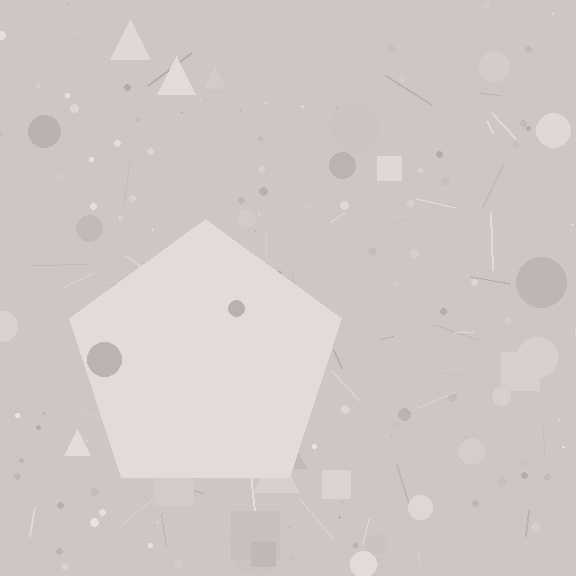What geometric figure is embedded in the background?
A pentagon is embedded in the background.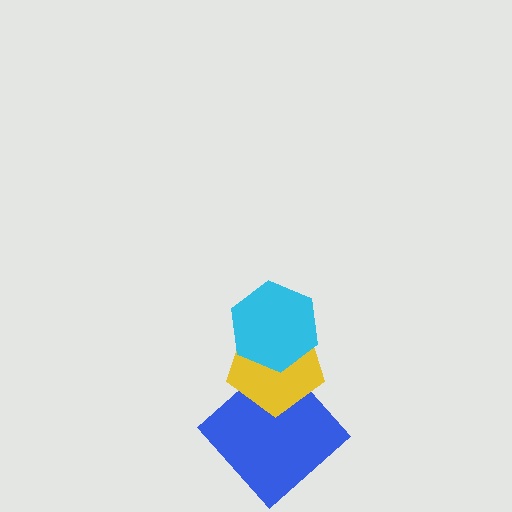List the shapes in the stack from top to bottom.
From top to bottom: the cyan hexagon, the yellow pentagon, the blue diamond.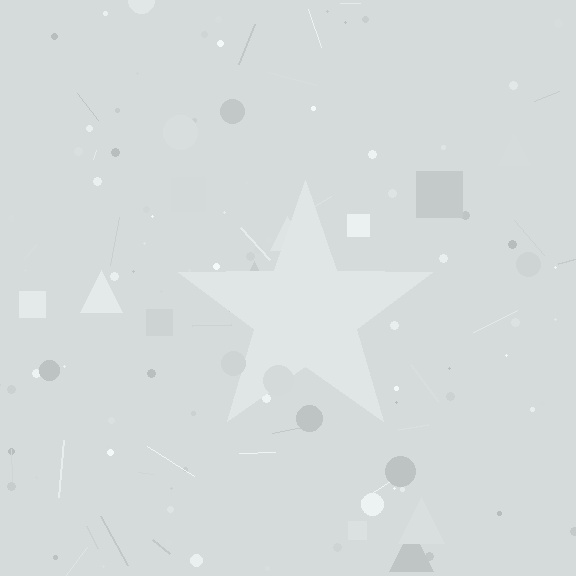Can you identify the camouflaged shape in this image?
The camouflaged shape is a star.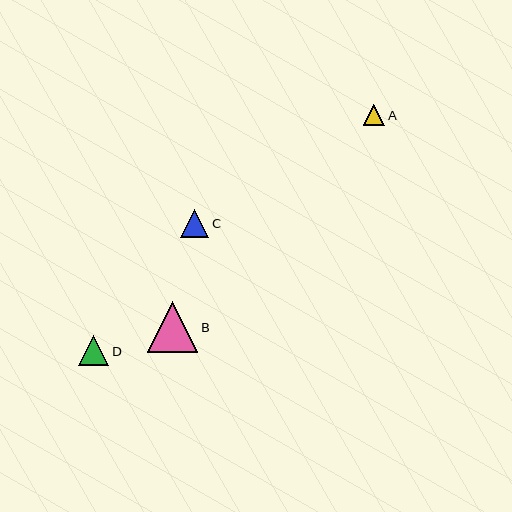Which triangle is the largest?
Triangle B is the largest with a size of approximately 50 pixels.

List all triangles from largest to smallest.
From largest to smallest: B, D, C, A.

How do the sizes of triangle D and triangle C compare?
Triangle D and triangle C are approximately the same size.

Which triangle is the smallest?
Triangle A is the smallest with a size of approximately 21 pixels.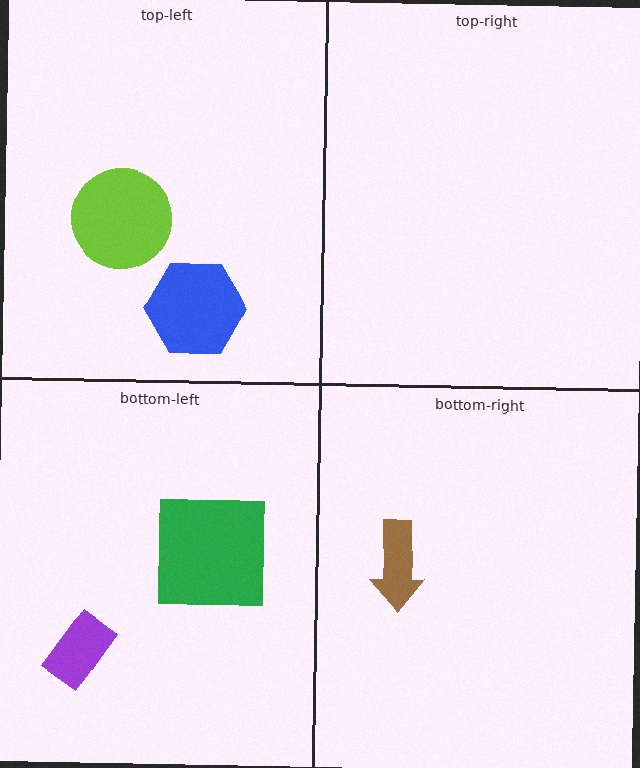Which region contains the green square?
The bottom-left region.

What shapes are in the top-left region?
The lime circle, the blue hexagon.